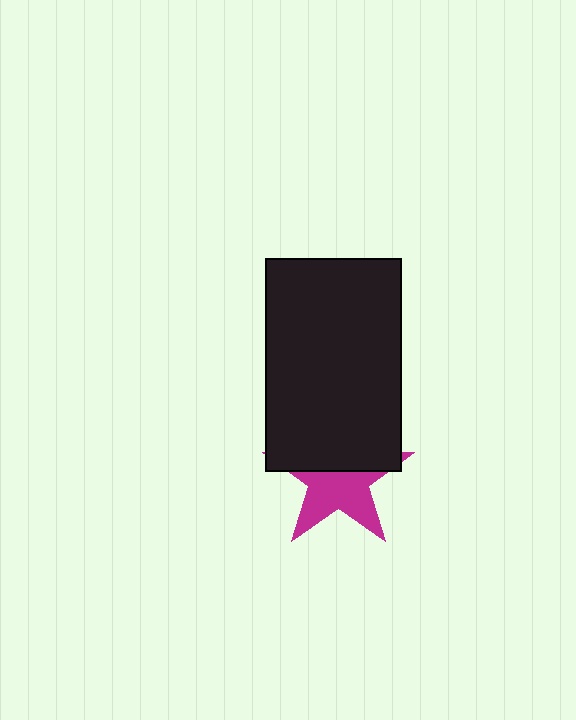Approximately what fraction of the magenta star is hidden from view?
Roughly 47% of the magenta star is hidden behind the black rectangle.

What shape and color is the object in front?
The object in front is a black rectangle.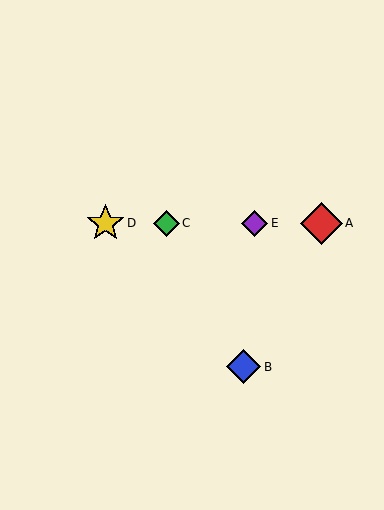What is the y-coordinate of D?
Object D is at y≈223.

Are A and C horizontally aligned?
Yes, both are at y≈223.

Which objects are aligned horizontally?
Objects A, C, D, E are aligned horizontally.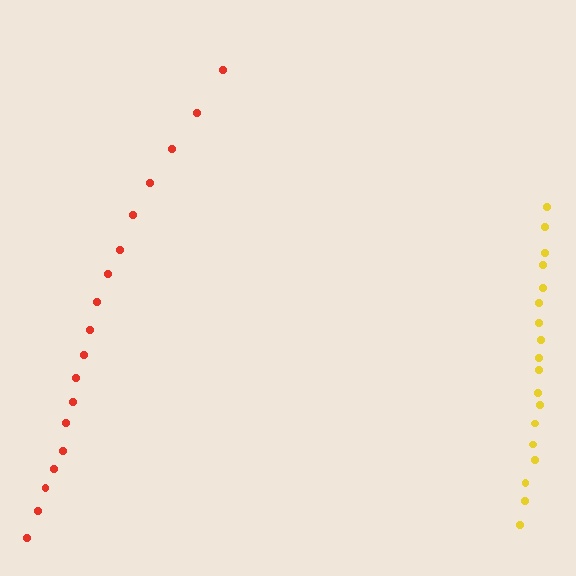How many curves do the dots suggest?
There are 2 distinct paths.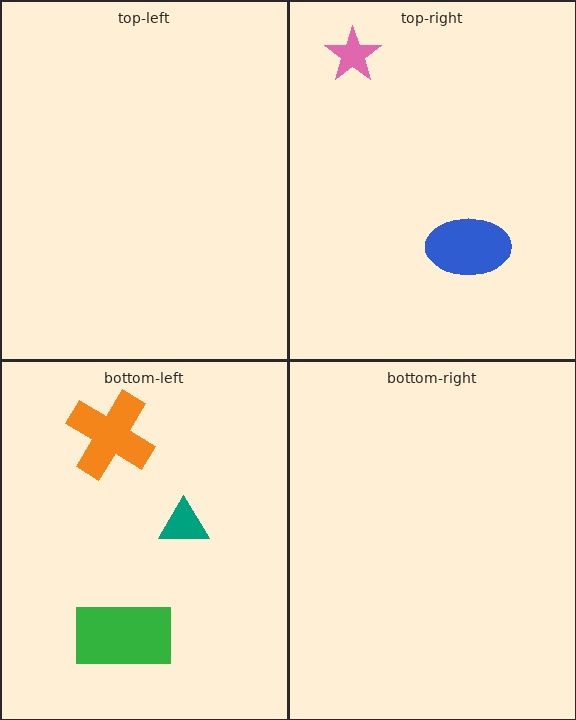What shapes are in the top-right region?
The pink star, the blue ellipse.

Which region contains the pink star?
The top-right region.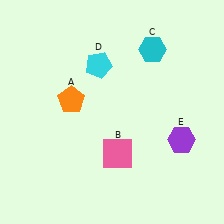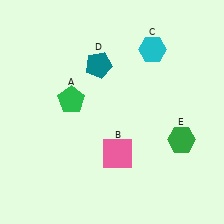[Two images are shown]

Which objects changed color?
A changed from orange to green. D changed from cyan to teal. E changed from purple to green.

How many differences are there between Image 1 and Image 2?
There are 3 differences between the two images.